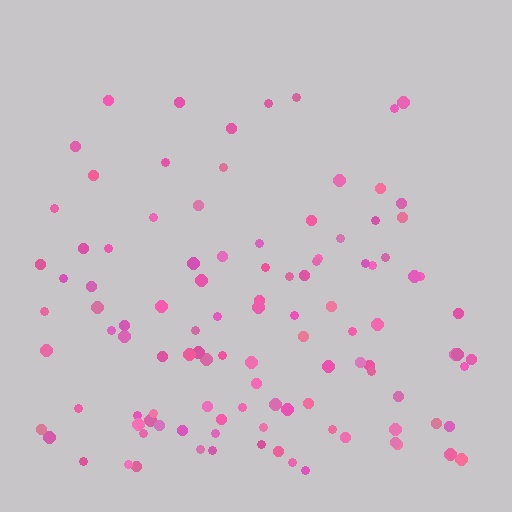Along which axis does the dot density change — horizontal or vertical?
Vertical.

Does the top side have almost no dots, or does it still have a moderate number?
Still a moderate number, just noticeably fewer than the bottom.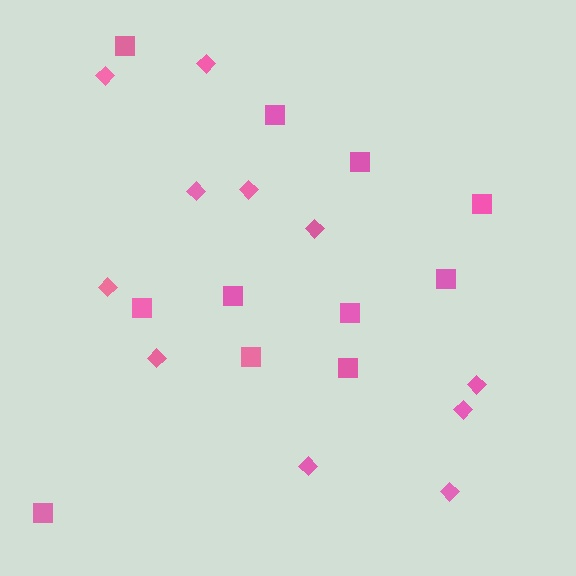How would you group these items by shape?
There are 2 groups: one group of squares (11) and one group of diamonds (11).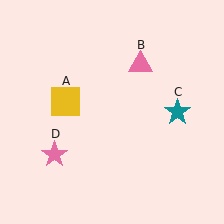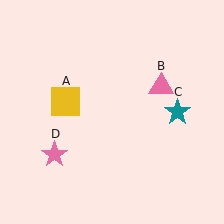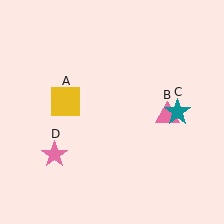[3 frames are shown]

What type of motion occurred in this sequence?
The pink triangle (object B) rotated clockwise around the center of the scene.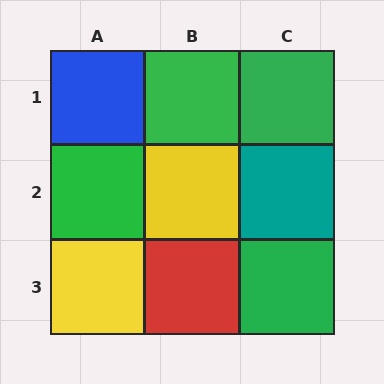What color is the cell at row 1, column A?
Blue.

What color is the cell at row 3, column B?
Red.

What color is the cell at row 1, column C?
Green.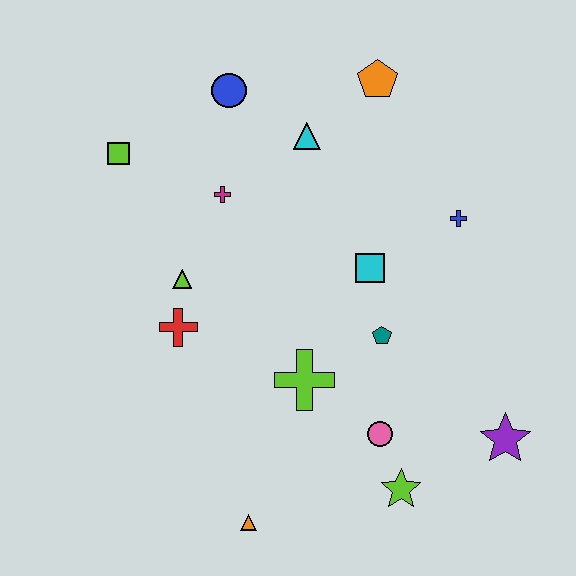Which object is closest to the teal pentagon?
The cyan square is closest to the teal pentagon.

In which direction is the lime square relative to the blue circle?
The lime square is to the left of the blue circle.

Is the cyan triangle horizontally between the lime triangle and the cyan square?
Yes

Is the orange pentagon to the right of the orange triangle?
Yes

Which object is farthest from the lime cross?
The orange pentagon is farthest from the lime cross.